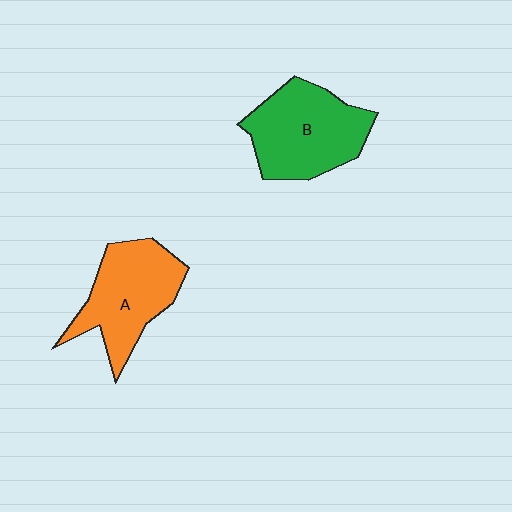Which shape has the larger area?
Shape B (green).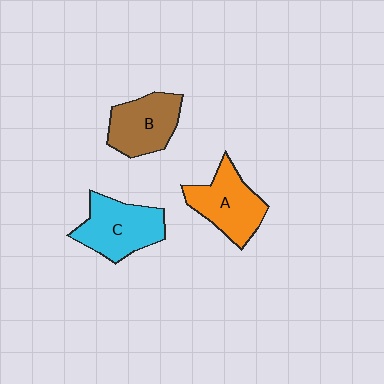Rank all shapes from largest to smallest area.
From largest to smallest: C (cyan), A (orange), B (brown).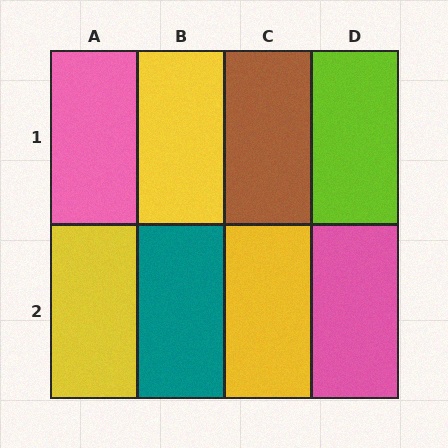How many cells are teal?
1 cell is teal.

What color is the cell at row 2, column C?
Yellow.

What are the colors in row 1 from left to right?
Pink, yellow, brown, lime.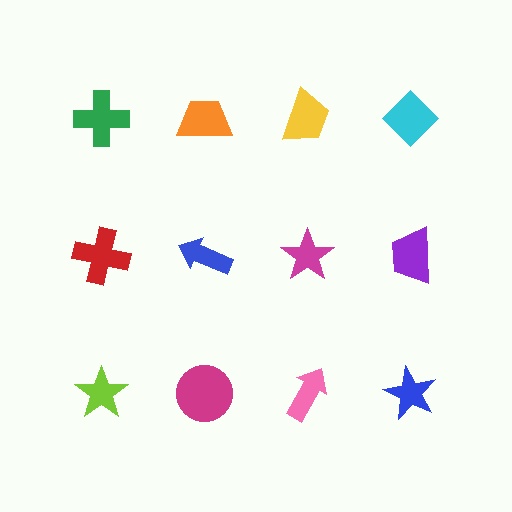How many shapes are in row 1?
4 shapes.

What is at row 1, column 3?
A yellow trapezoid.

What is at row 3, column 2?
A magenta circle.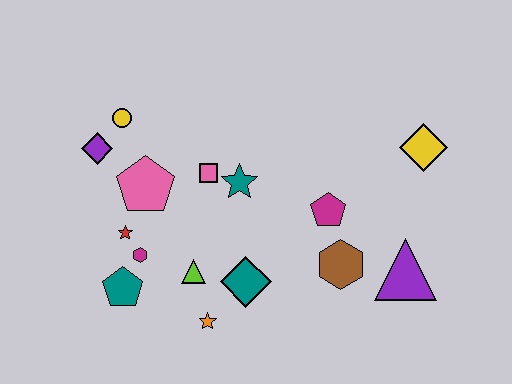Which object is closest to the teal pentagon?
The magenta hexagon is closest to the teal pentagon.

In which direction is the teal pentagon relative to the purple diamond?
The teal pentagon is below the purple diamond.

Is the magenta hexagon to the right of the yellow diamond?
No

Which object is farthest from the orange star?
The yellow diamond is farthest from the orange star.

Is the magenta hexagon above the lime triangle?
Yes